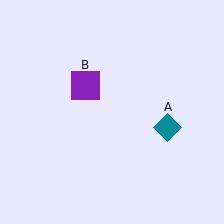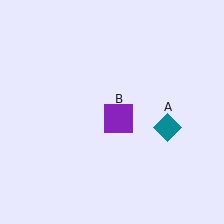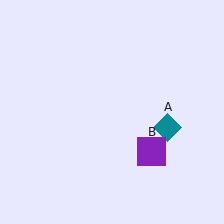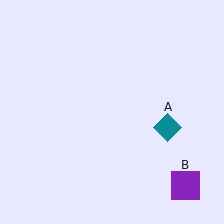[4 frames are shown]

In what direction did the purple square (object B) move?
The purple square (object B) moved down and to the right.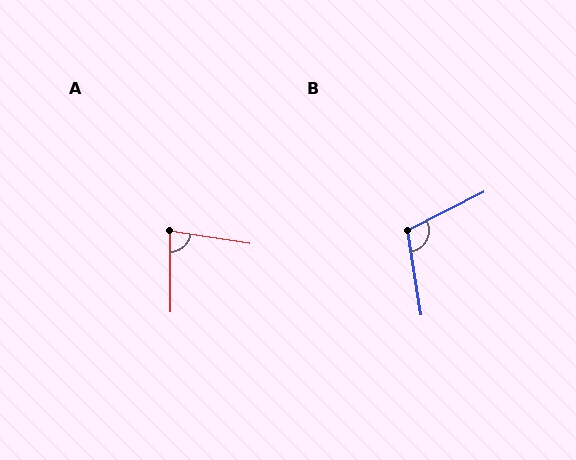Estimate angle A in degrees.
Approximately 81 degrees.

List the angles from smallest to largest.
A (81°), B (108°).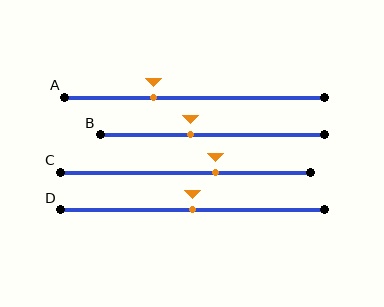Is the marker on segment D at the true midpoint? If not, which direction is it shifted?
Yes, the marker on segment D is at the true midpoint.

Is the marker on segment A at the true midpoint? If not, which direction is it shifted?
No, the marker on segment A is shifted to the left by about 16% of the segment length.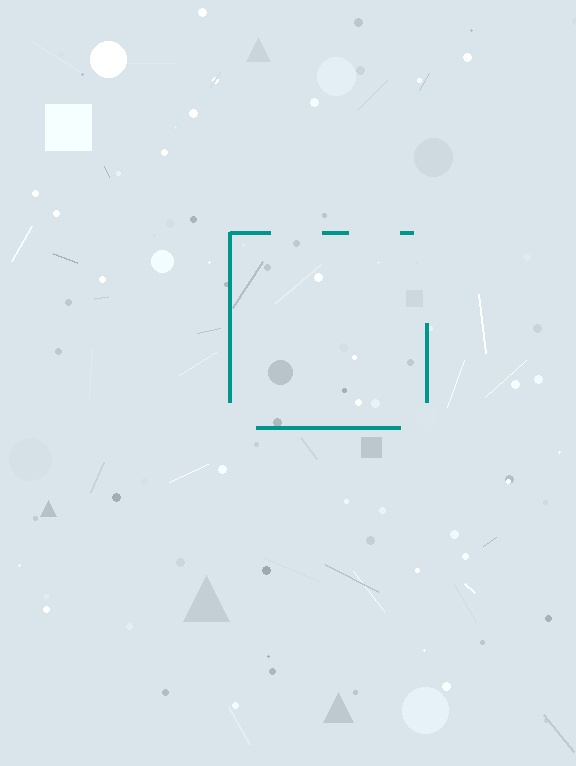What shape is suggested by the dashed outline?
The dashed outline suggests a square.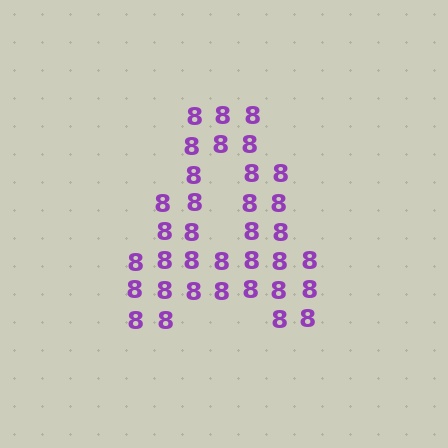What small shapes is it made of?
It is made of small digit 8's.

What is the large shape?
The large shape is the letter A.